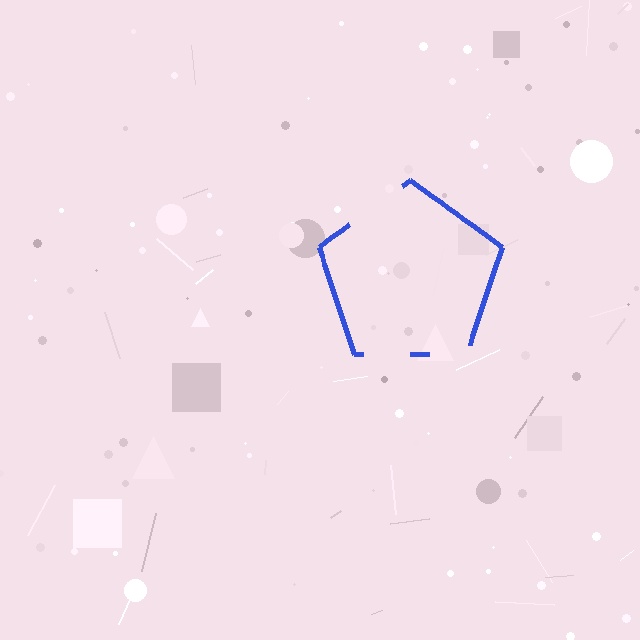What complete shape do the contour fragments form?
The contour fragments form a pentagon.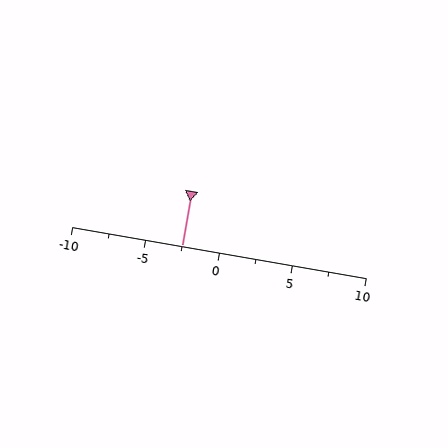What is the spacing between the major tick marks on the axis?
The major ticks are spaced 5 apart.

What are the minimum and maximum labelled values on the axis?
The axis runs from -10 to 10.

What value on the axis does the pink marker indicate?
The marker indicates approximately -2.5.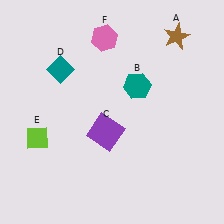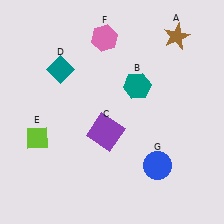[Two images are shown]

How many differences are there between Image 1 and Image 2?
There is 1 difference between the two images.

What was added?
A blue circle (G) was added in Image 2.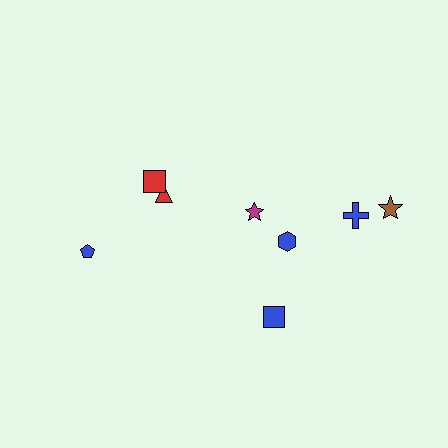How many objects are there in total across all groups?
There are 8 objects.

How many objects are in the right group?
There are 5 objects.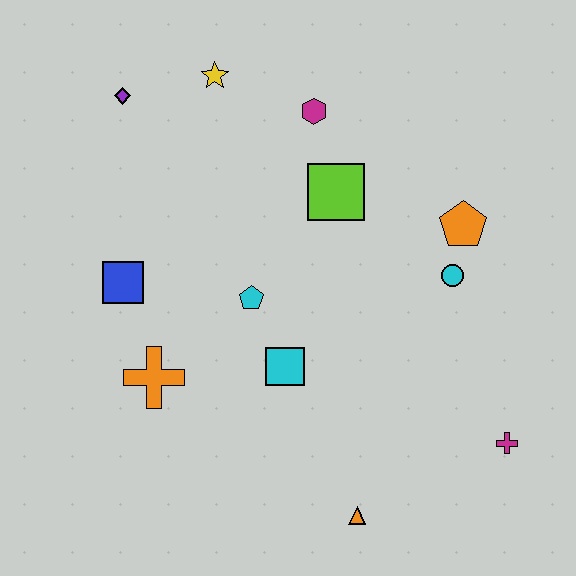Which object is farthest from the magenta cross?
The purple diamond is farthest from the magenta cross.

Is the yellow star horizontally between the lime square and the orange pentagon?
No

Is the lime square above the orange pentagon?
Yes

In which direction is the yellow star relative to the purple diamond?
The yellow star is to the right of the purple diamond.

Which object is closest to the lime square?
The magenta hexagon is closest to the lime square.